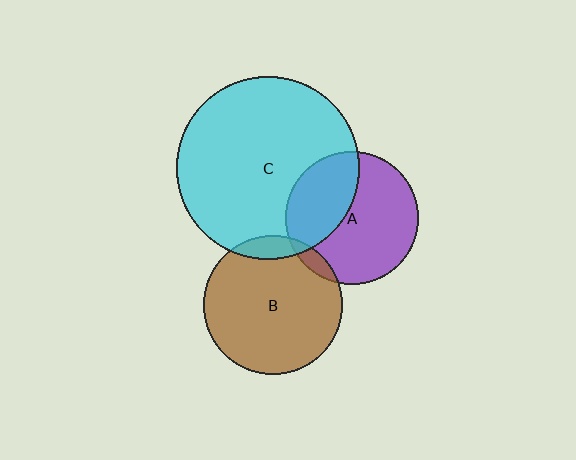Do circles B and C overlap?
Yes.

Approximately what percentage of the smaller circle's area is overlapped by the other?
Approximately 10%.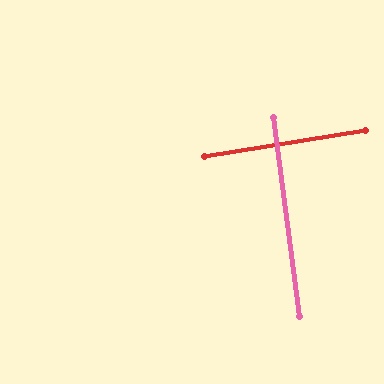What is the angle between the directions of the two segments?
Approximately 88 degrees.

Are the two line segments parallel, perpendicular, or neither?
Perpendicular — they meet at approximately 88°.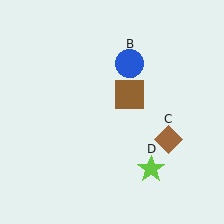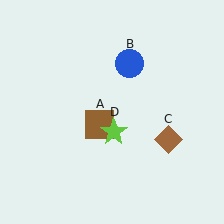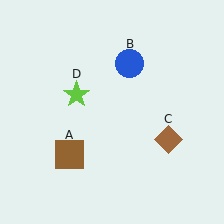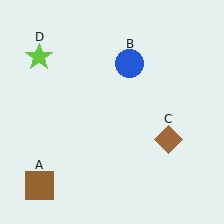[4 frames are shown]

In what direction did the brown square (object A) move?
The brown square (object A) moved down and to the left.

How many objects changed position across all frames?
2 objects changed position: brown square (object A), lime star (object D).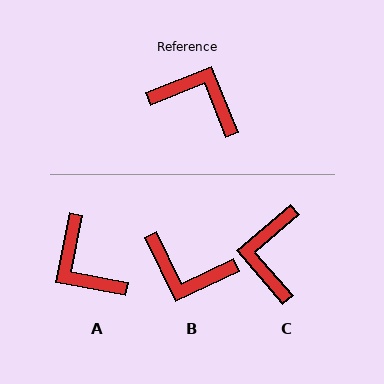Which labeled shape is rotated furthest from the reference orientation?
B, about 176 degrees away.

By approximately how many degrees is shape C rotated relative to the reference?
Approximately 108 degrees counter-clockwise.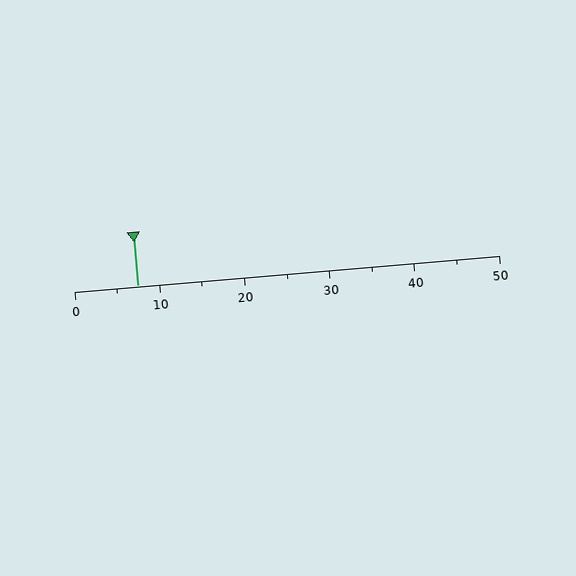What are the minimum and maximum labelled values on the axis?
The axis runs from 0 to 50.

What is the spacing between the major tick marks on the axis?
The major ticks are spaced 10 apart.